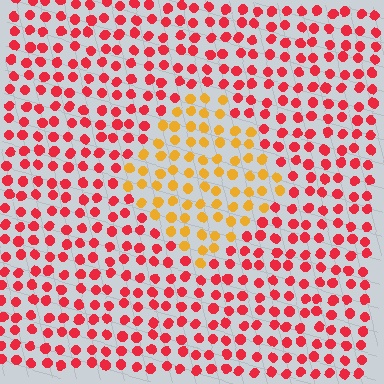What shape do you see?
I see a diamond.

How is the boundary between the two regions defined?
The boundary is defined purely by a slight shift in hue (about 48 degrees). Spacing, size, and orientation are identical on both sides.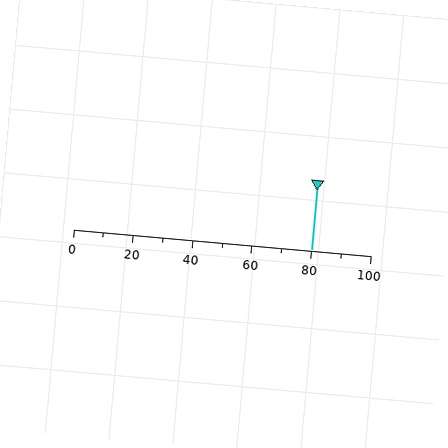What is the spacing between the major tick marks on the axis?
The major ticks are spaced 20 apart.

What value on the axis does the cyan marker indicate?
The marker indicates approximately 80.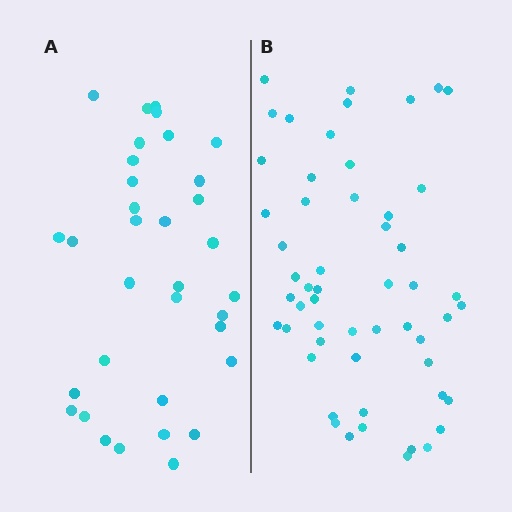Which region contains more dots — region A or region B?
Region B (the right region) has more dots.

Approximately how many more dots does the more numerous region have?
Region B has approximately 20 more dots than region A.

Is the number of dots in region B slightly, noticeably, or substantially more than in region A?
Region B has substantially more. The ratio is roughly 1.6 to 1.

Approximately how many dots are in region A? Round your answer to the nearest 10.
About 30 dots. (The exact count is 34, which rounds to 30.)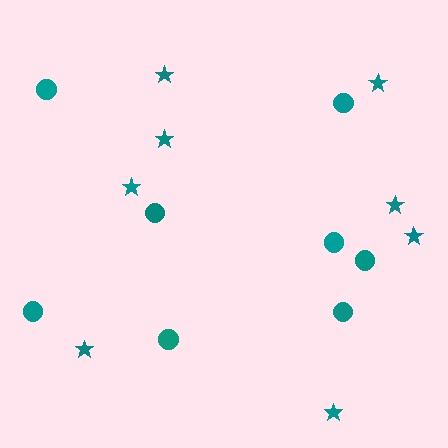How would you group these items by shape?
There are 2 groups: one group of stars (8) and one group of circles (8).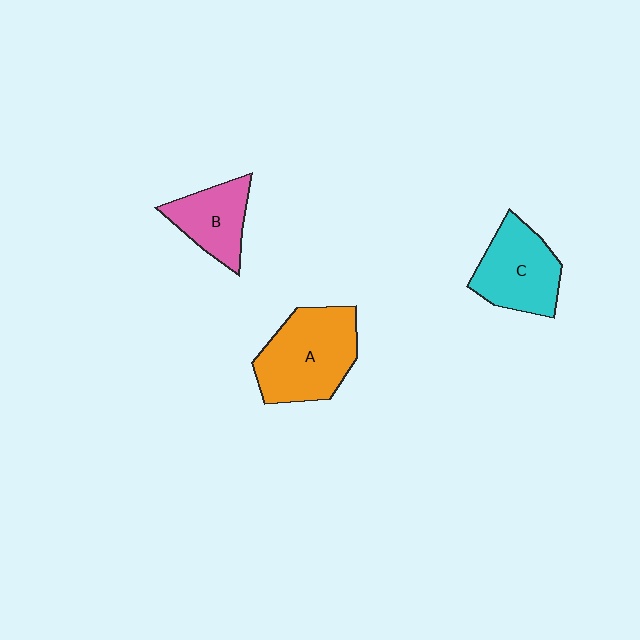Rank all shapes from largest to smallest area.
From largest to smallest: A (orange), C (cyan), B (pink).